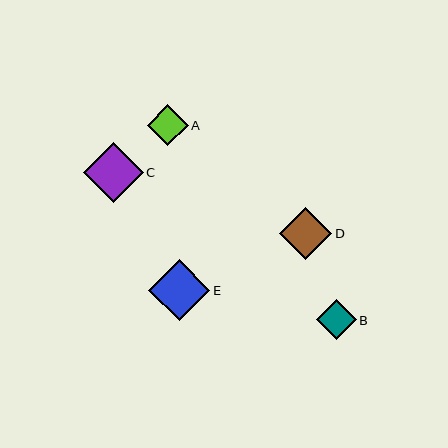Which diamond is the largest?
Diamond E is the largest with a size of approximately 61 pixels.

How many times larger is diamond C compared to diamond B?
Diamond C is approximately 1.5 times the size of diamond B.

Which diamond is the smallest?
Diamond B is the smallest with a size of approximately 40 pixels.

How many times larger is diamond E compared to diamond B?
Diamond E is approximately 1.5 times the size of diamond B.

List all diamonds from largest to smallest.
From largest to smallest: E, C, D, A, B.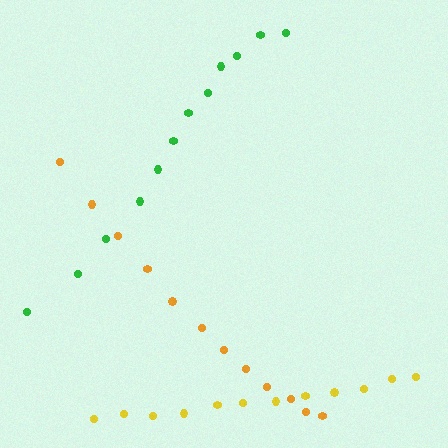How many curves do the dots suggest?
There are 3 distinct paths.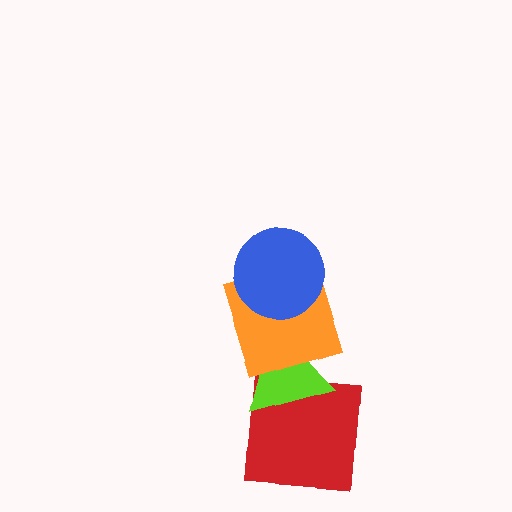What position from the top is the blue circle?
The blue circle is 1st from the top.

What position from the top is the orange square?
The orange square is 2nd from the top.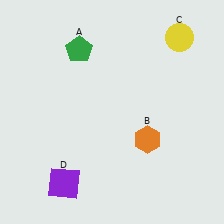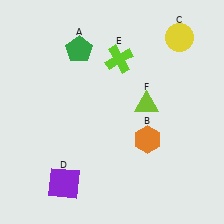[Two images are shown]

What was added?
A lime cross (E), a lime triangle (F) were added in Image 2.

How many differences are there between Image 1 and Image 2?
There are 2 differences between the two images.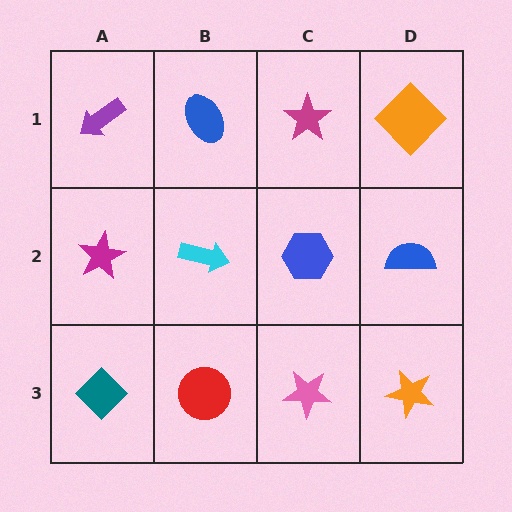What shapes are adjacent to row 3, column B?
A cyan arrow (row 2, column B), a teal diamond (row 3, column A), a pink star (row 3, column C).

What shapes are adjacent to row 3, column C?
A blue hexagon (row 2, column C), a red circle (row 3, column B), an orange star (row 3, column D).